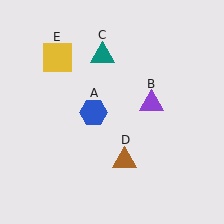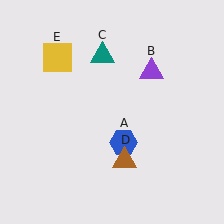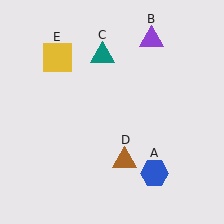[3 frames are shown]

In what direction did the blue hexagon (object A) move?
The blue hexagon (object A) moved down and to the right.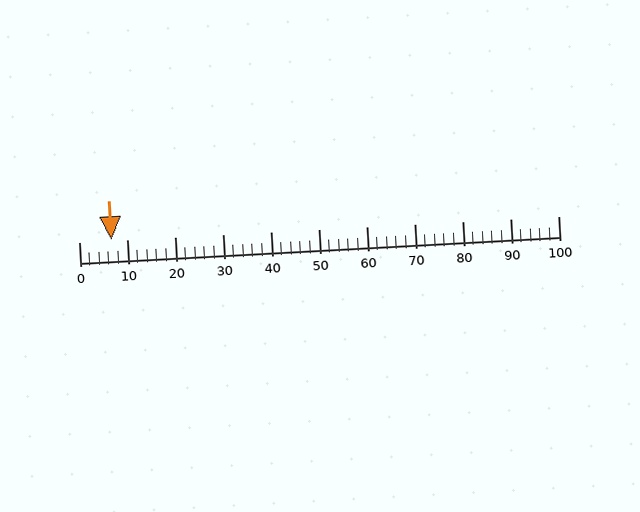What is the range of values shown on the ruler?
The ruler shows values from 0 to 100.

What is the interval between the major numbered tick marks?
The major tick marks are spaced 10 units apart.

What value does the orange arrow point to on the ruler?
The orange arrow points to approximately 7.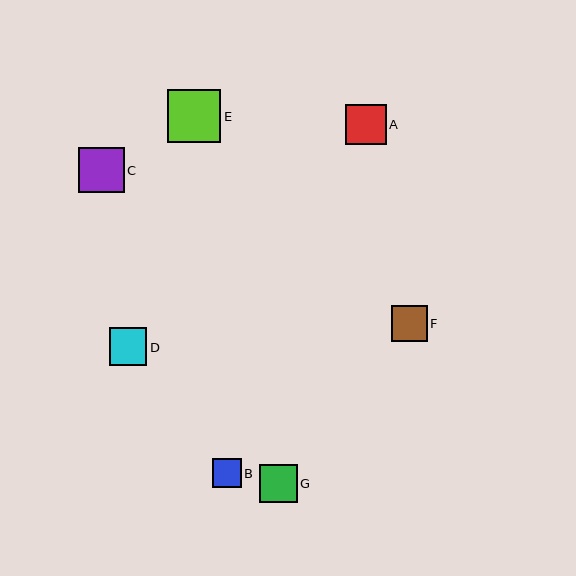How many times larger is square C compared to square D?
Square C is approximately 1.2 times the size of square D.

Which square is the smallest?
Square B is the smallest with a size of approximately 29 pixels.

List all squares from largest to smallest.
From largest to smallest: E, C, A, G, D, F, B.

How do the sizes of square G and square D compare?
Square G and square D are approximately the same size.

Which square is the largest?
Square E is the largest with a size of approximately 53 pixels.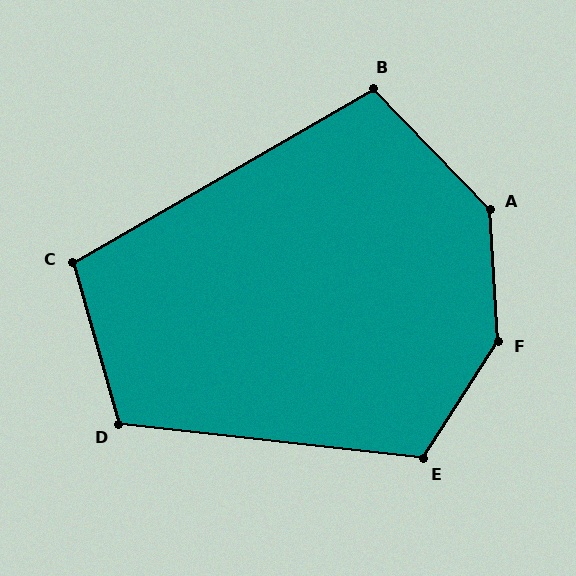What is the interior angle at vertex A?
Approximately 139 degrees (obtuse).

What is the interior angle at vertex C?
Approximately 104 degrees (obtuse).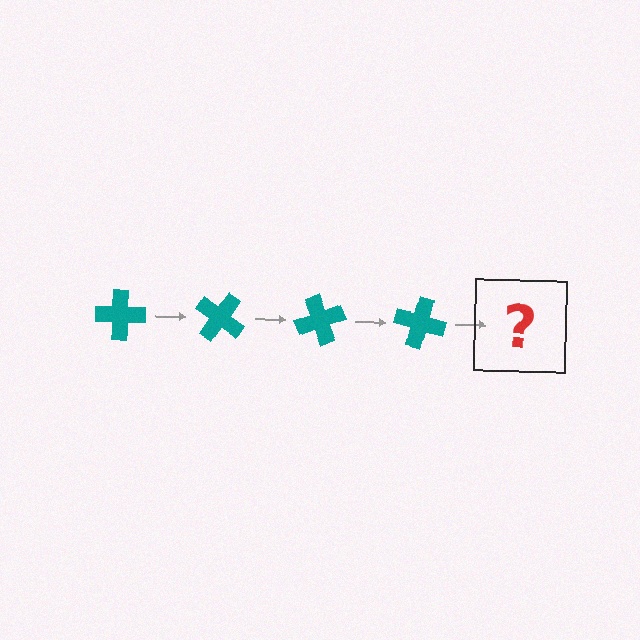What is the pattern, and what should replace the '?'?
The pattern is that the cross rotates 35 degrees each step. The '?' should be a teal cross rotated 140 degrees.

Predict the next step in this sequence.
The next step is a teal cross rotated 140 degrees.